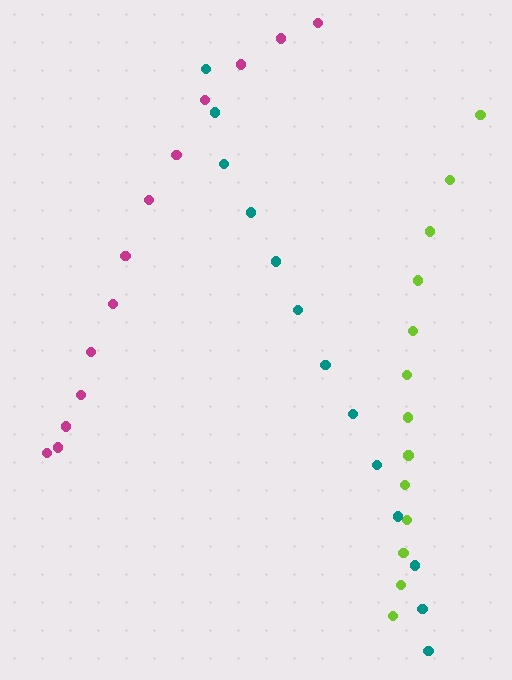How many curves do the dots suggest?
There are 3 distinct paths.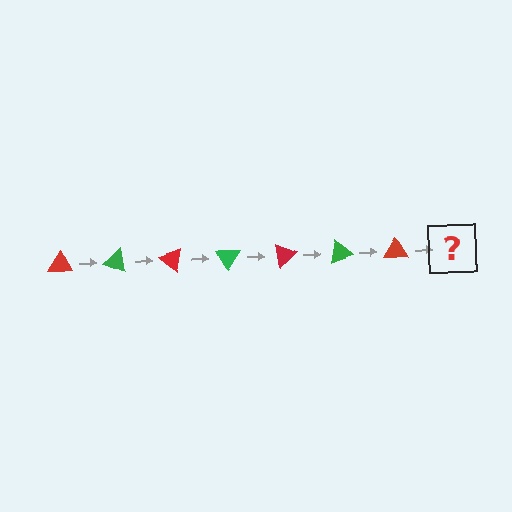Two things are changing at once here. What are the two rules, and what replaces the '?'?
The two rules are that it rotates 20 degrees each step and the color cycles through red and green. The '?' should be a green triangle, rotated 140 degrees from the start.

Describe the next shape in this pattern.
It should be a green triangle, rotated 140 degrees from the start.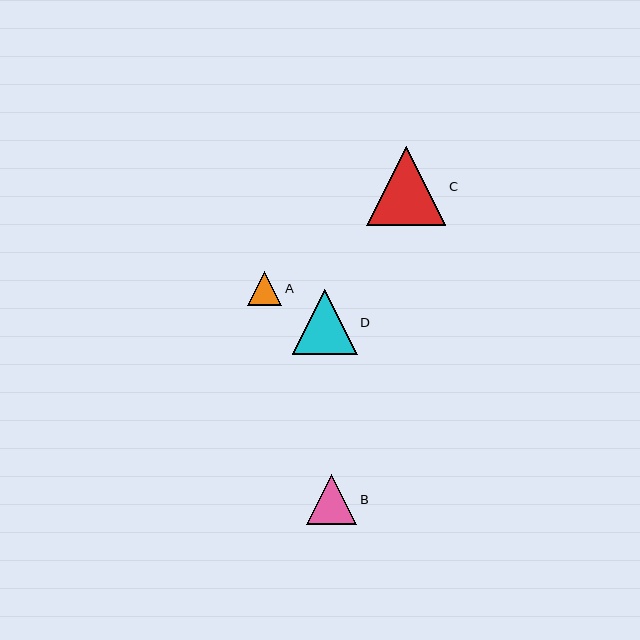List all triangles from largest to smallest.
From largest to smallest: C, D, B, A.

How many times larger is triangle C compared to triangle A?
Triangle C is approximately 2.3 times the size of triangle A.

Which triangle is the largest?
Triangle C is the largest with a size of approximately 79 pixels.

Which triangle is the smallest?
Triangle A is the smallest with a size of approximately 34 pixels.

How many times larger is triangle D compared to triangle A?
Triangle D is approximately 1.9 times the size of triangle A.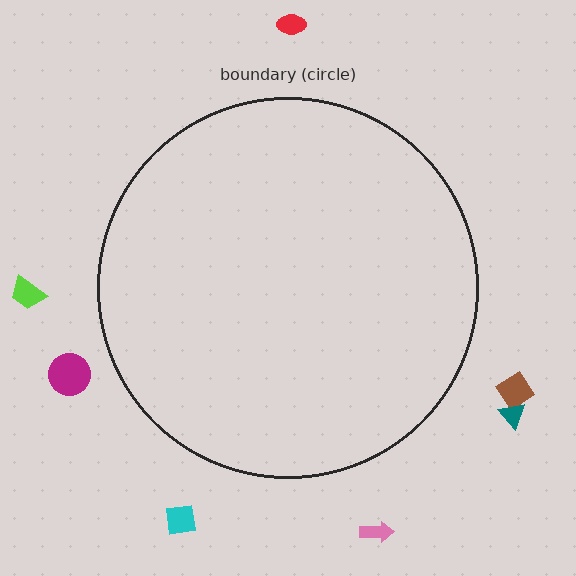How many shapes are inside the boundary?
0 inside, 7 outside.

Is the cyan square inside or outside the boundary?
Outside.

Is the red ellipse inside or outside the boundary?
Outside.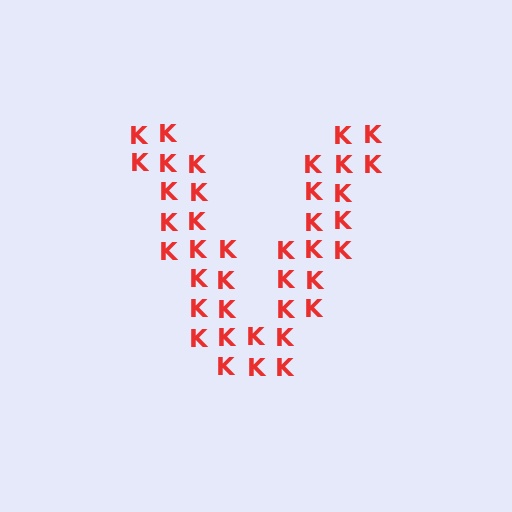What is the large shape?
The large shape is the letter V.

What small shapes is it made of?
It is made of small letter K's.